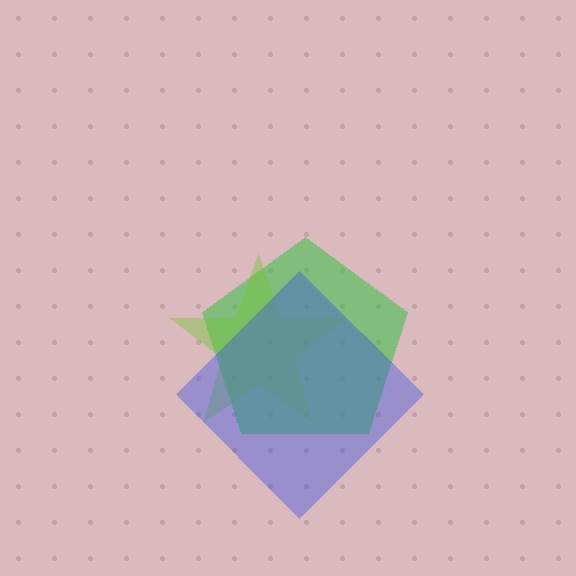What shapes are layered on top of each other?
The layered shapes are: a green pentagon, a lime star, a blue diamond.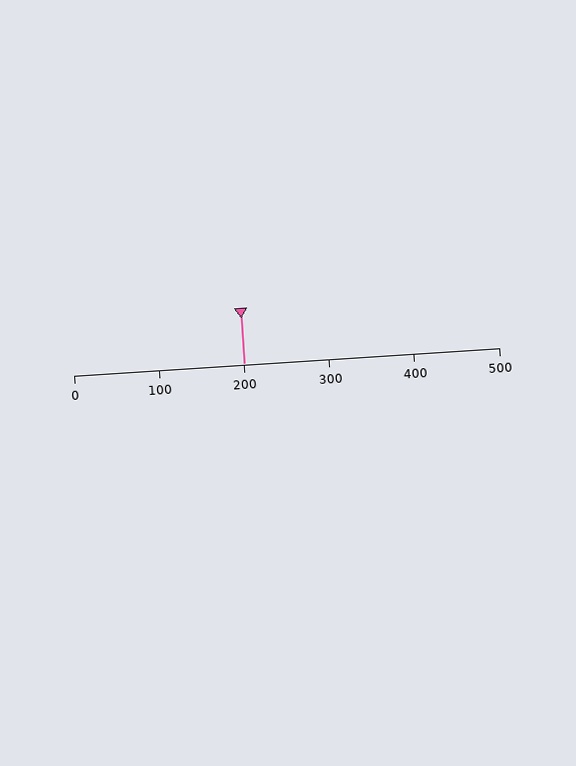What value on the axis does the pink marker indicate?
The marker indicates approximately 200.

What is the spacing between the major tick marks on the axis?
The major ticks are spaced 100 apart.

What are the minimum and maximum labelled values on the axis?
The axis runs from 0 to 500.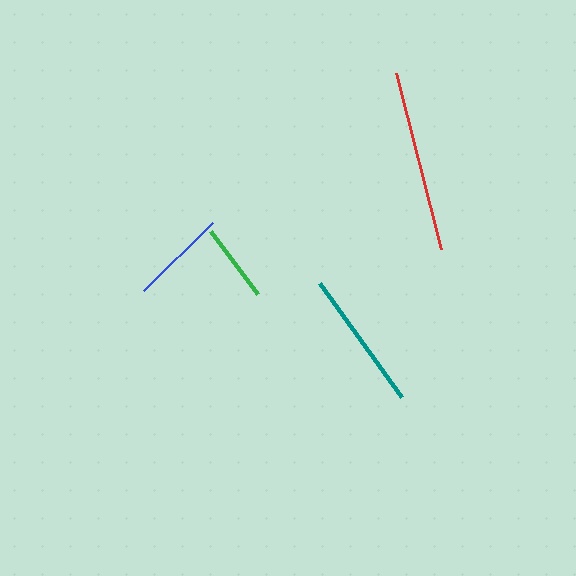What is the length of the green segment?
The green segment is approximately 78 pixels long.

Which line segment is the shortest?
The green line is the shortest at approximately 78 pixels.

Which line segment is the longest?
The red line is the longest at approximately 182 pixels.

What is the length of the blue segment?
The blue segment is approximately 97 pixels long.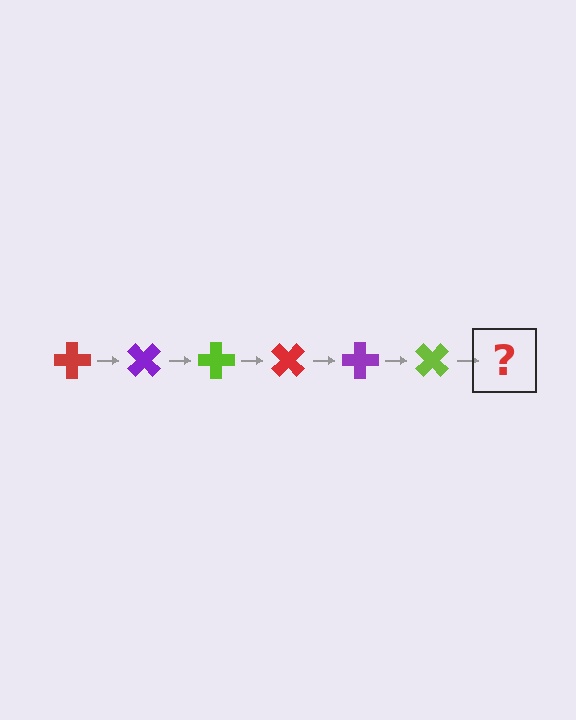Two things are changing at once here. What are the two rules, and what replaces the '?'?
The two rules are that it rotates 45 degrees each step and the color cycles through red, purple, and lime. The '?' should be a red cross, rotated 270 degrees from the start.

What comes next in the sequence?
The next element should be a red cross, rotated 270 degrees from the start.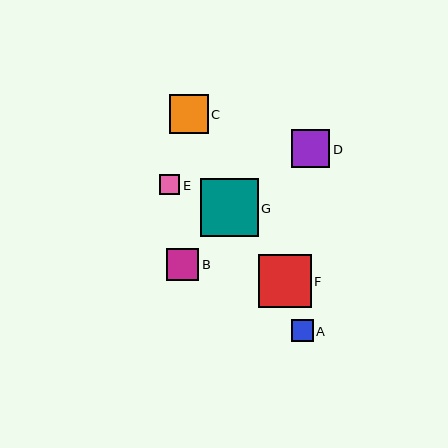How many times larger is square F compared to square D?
Square F is approximately 1.4 times the size of square D.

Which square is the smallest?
Square E is the smallest with a size of approximately 20 pixels.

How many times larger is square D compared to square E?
Square D is approximately 1.9 times the size of square E.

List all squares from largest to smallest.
From largest to smallest: G, F, C, D, B, A, E.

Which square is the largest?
Square G is the largest with a size of approximately 58 pixels.